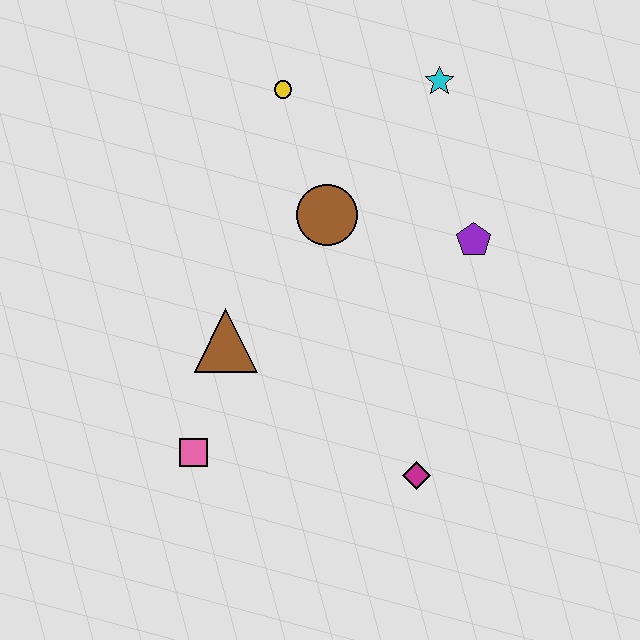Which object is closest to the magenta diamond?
The pink square is closest to the magenta diamond.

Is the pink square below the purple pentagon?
Yes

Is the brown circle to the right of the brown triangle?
Yes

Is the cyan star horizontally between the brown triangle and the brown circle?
No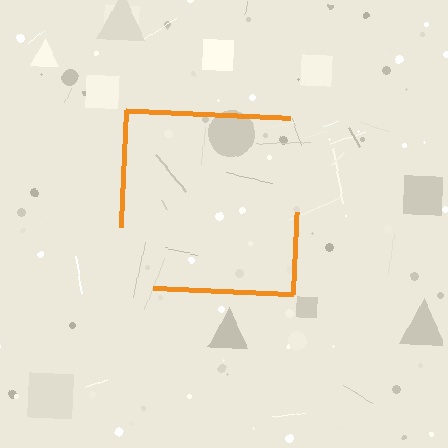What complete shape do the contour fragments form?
The contour fragments form a square.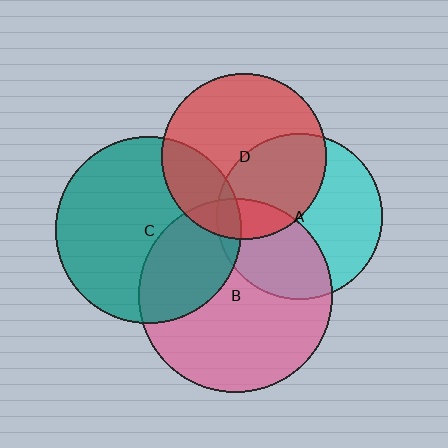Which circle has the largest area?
Circle B (pink).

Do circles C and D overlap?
Yes.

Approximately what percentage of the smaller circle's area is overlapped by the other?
Approximately 25%.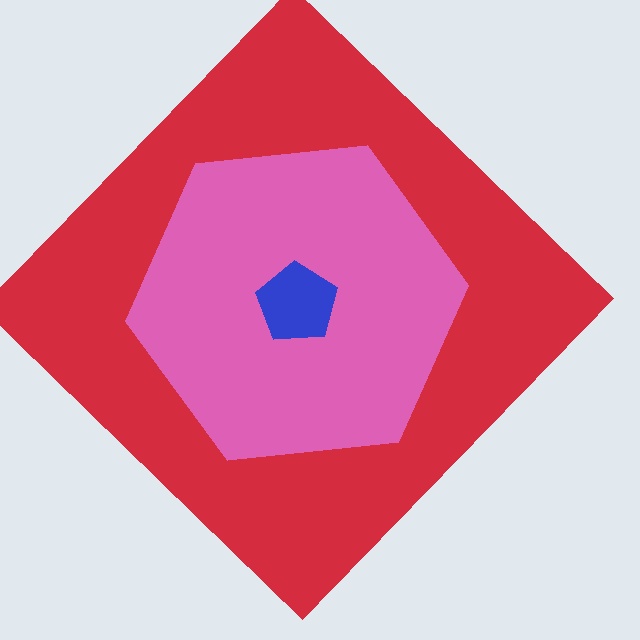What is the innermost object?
The blue pentagon.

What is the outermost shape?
The red diamond.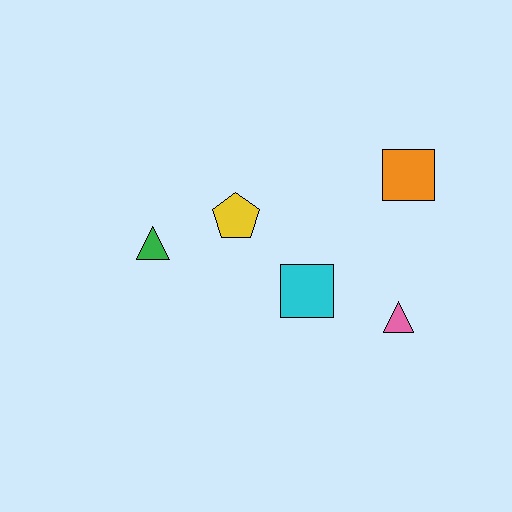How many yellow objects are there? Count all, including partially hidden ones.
There is 1 yellow object.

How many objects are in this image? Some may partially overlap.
There are 5 objects.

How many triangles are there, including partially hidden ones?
There are 2 triangles.